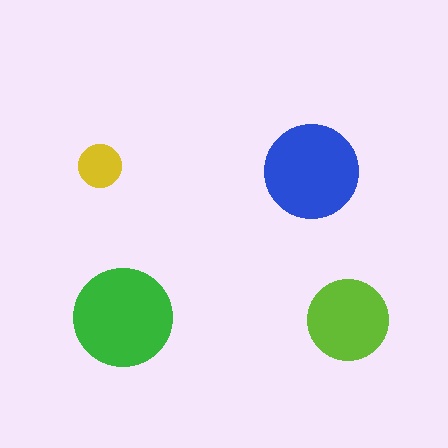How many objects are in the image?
There are 4 objects in the image.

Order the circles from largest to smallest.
the green one, the blue one, the lime one, the yellow one.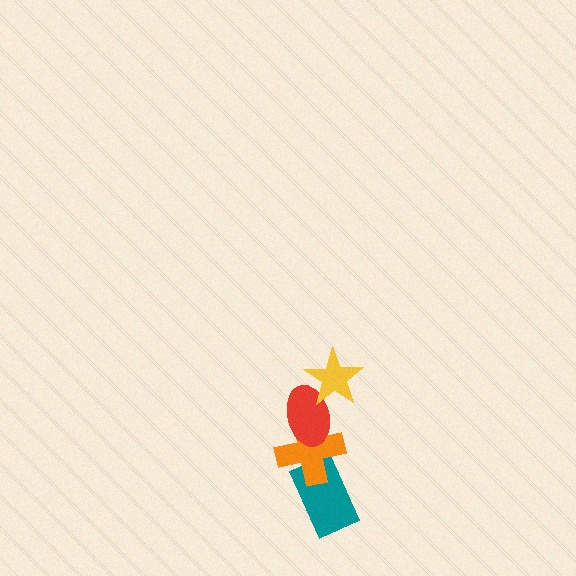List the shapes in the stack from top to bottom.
From top to bottom: the yellow star, the red ellipse, the orange cross, the teal rectangle.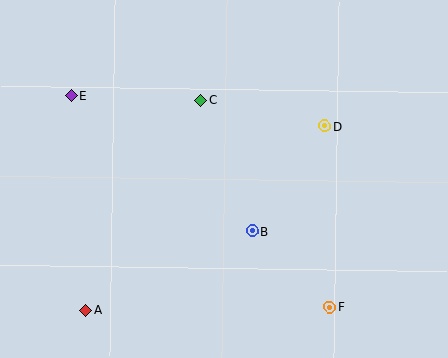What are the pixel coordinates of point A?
Point A is at (86, 310).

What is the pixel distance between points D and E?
The distance between D and E is 255 pixels.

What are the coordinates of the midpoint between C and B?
The midpoint between C and B is at (227, 166).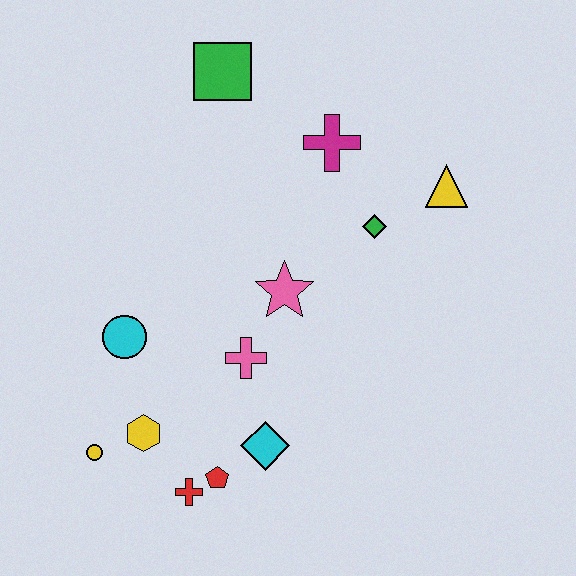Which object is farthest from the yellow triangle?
The yellow circle is farthest from the yellow triangle.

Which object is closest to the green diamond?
The yellow triangle is closest to the green diamond.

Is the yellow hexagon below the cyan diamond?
No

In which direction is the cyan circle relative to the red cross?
The cyan circle is above the red cross.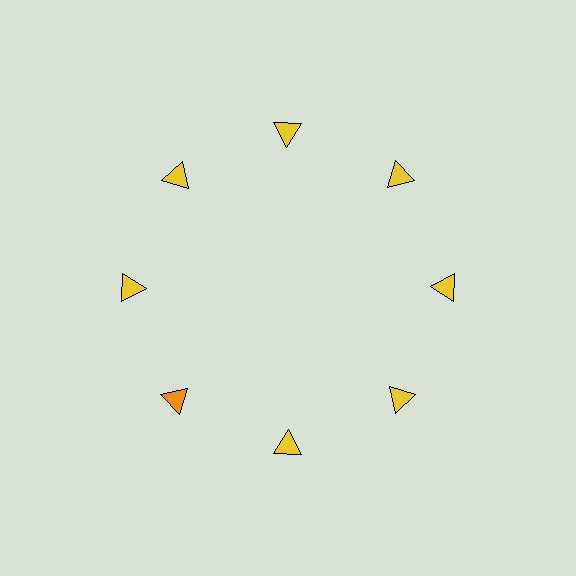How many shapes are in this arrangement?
There are 8 shapes arranged in a ring pattern.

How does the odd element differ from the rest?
It has a different color: orange instead of yellow.